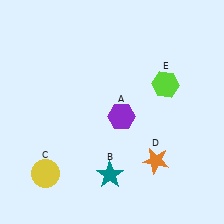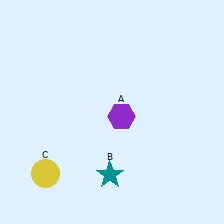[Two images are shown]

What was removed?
The lime hexagon (E), the orange star (D) were removed in Image 2.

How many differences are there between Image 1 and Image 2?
There are 2 differences between the two images.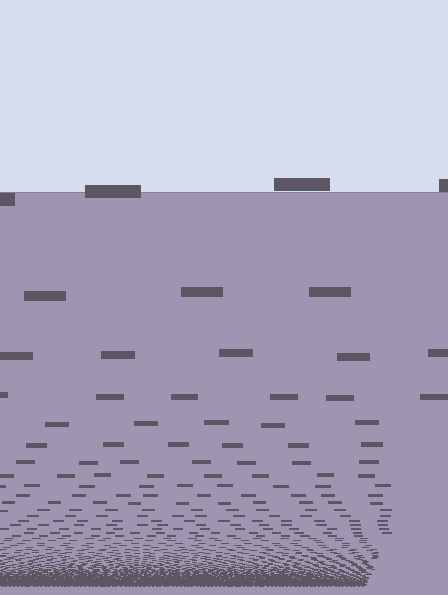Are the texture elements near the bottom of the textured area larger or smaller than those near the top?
Smaller. The gradient is inverted — elements near the bottom are smaller and denser.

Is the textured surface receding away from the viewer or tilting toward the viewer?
The surface appears to tilt toward the viewer. Texture elements get larger and sparser toward the top.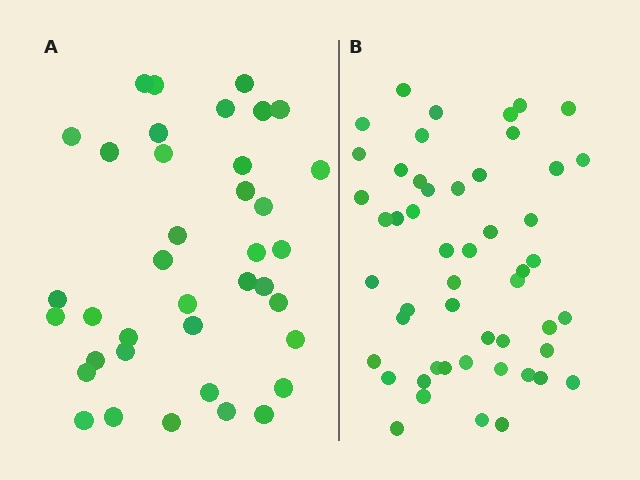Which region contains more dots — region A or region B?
Region B (the right region) has more dots.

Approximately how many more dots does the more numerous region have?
Region B has approximately 15 more dots than region A.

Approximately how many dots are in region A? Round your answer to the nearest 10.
About 40 dots. (The exact count is 38, which rounds to 40.)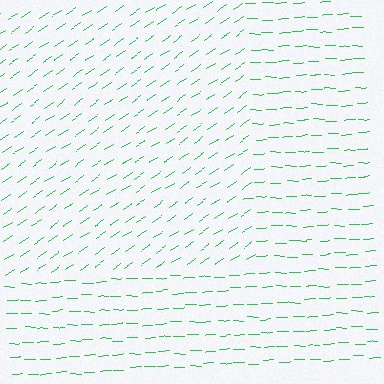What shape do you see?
I see a rectangle.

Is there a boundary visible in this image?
Yes, there is a texture boundary formed by a change in line orientation.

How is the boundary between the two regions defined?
The boundary is defined purely by a change in line orientation (approximately 34 degrees difference). All lines are the same color and thickness.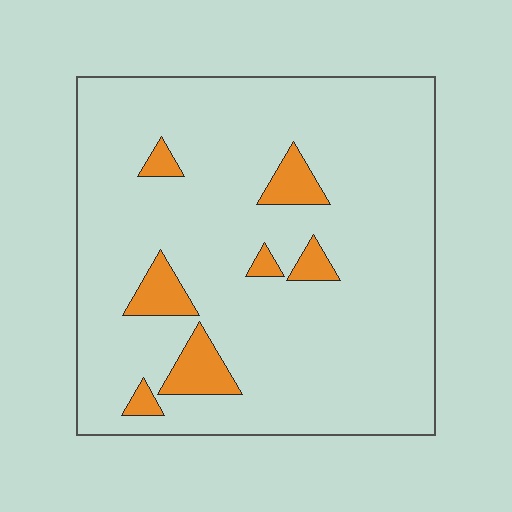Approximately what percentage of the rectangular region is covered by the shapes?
Approximately 10%.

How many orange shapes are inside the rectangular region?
7.